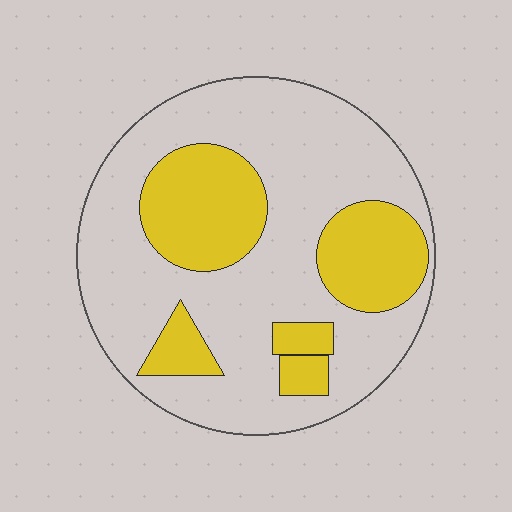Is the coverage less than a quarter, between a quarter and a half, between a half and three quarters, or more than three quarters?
Between a quarter and a half.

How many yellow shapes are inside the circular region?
5.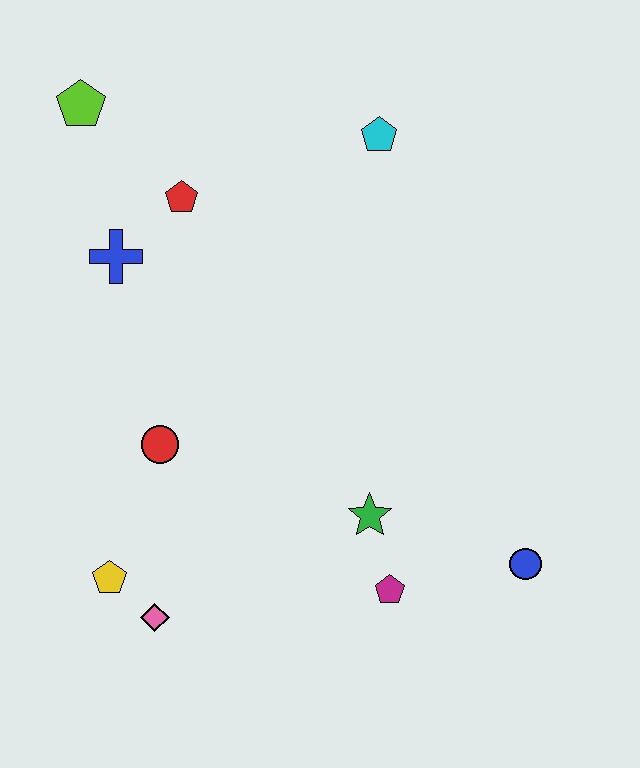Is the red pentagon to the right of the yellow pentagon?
Yes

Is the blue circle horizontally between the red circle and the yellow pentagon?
No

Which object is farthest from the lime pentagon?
The blue circle is farthest from the lime pentagon.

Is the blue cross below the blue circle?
No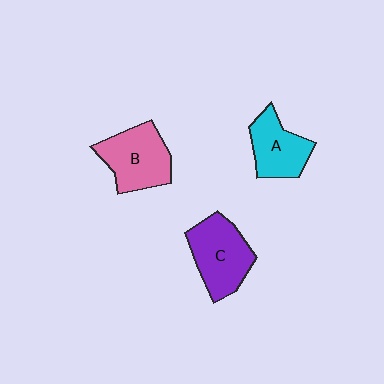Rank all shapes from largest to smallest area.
From largest to smallest: C (purple), B (pink), A (cyan).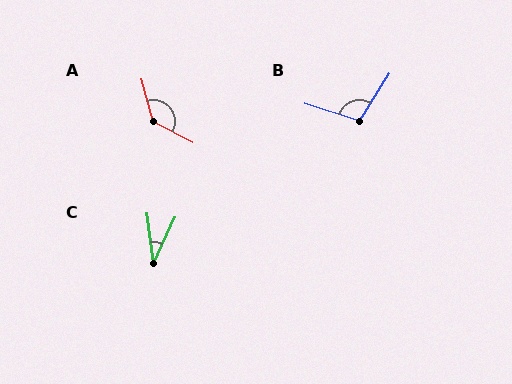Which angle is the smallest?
C, at approximately 33 degrees.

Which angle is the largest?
A, at approximately 133 degrees.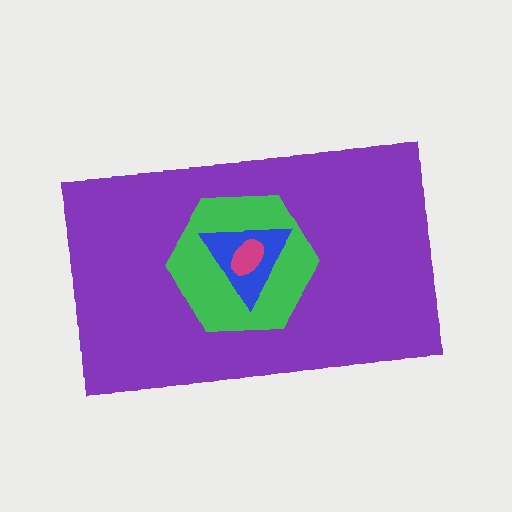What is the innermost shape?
The magenta ellipse.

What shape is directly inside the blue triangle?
The magenta ellipse.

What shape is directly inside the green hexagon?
The blue triangle.